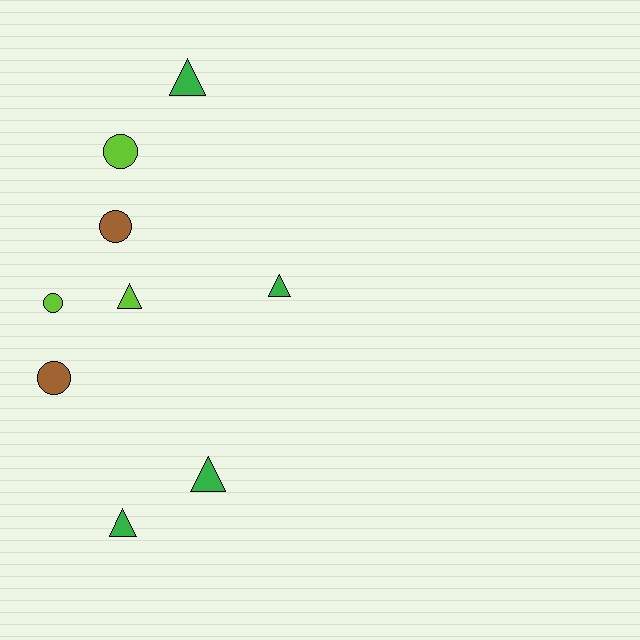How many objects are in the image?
There are 9 objects.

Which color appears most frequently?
Green, with 4 objects.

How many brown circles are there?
There are 2 brown circles.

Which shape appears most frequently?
Triangle, with 5 objects.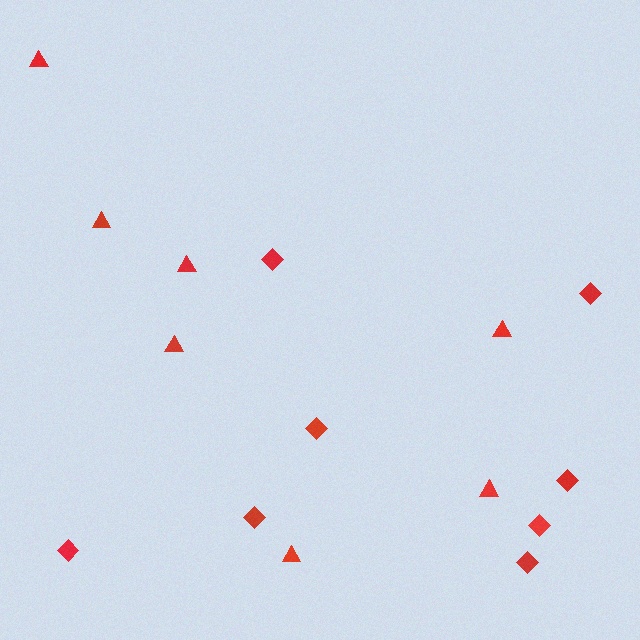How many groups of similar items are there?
There are 2 groups: one group of triangles (7) and one group of diamonds (8).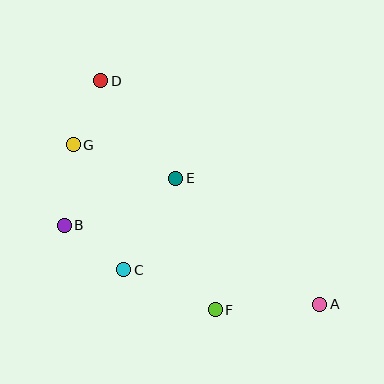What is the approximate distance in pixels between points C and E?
The distance between C and E is approximately 105 pixels.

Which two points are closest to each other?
Points D and G are closest to each other.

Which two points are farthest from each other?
Points A and D are farthest from each other.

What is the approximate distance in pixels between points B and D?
The distance between B and D is approximately 149 pixels.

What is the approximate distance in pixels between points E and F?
The distance between E and F is approximately 137 pixels.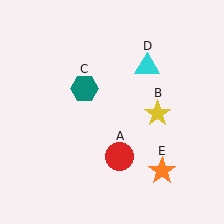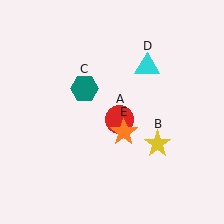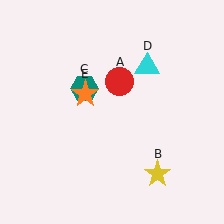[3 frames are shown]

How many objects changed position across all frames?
3 objects changed position: red circle (object A), yellow star (object B), orange star (object E).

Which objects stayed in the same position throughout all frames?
Teal hexagon (object C) and cyan triangle (object D) remained stationary.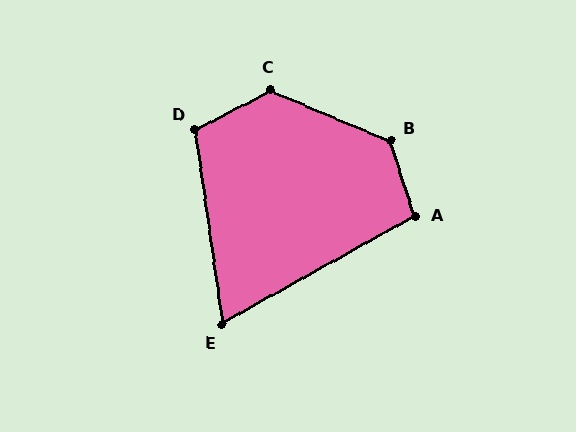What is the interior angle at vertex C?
Approximately 129 degrees (obtuse).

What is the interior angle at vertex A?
Approximately 101 degrees (obtuse).